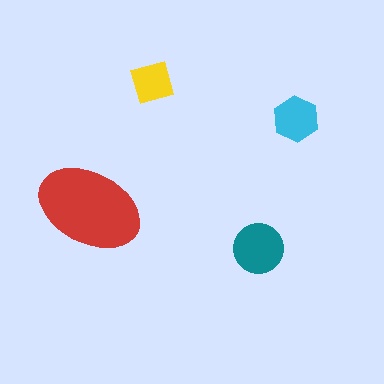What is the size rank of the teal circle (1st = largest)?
2nd.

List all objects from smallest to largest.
The yellow diamond, the cyan hexagon, the teal circle, the red ellipse.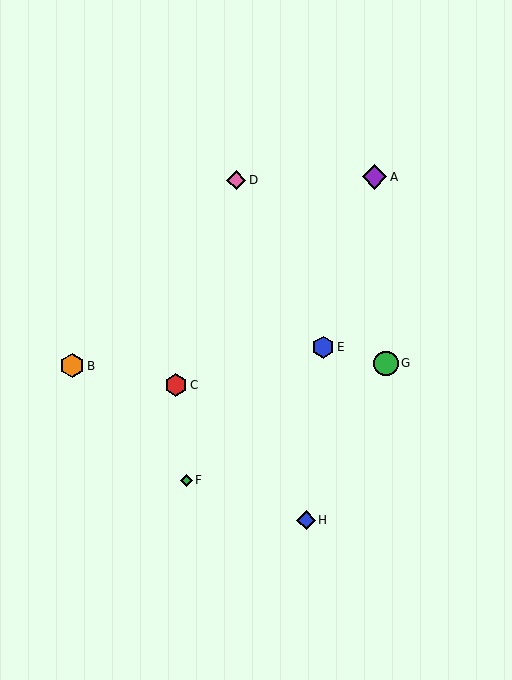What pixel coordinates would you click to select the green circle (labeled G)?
Click at (386, 363) to select the green circle G.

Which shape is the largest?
The purple diamond (labeled A) is the largest.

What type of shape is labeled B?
Shape B is an orange hexagon.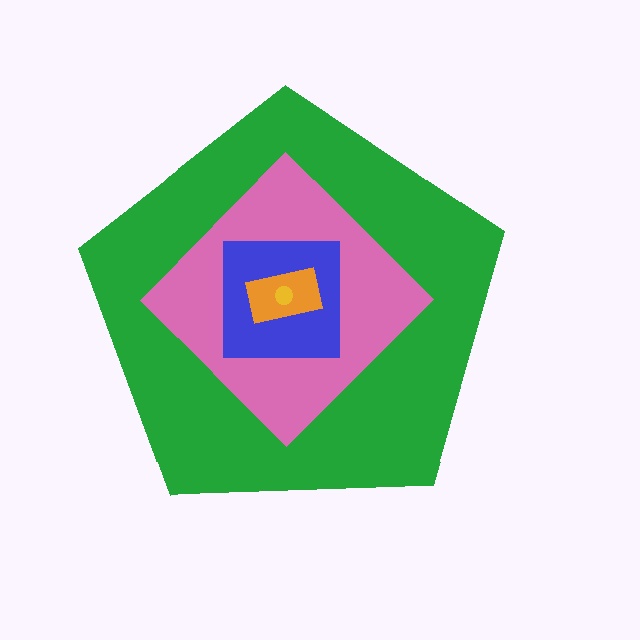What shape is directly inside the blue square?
The orange rectangle.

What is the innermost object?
The yellow circle.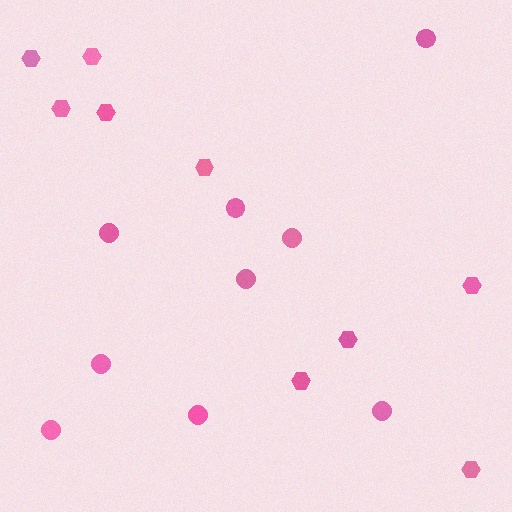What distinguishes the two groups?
There are 2 groups: one group of circles (9) and one group of hexagons (9).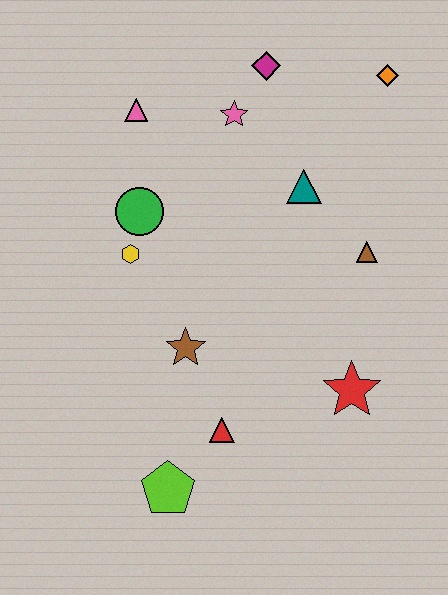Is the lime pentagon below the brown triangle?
Yes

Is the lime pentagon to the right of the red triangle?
No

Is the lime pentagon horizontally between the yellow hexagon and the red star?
Yes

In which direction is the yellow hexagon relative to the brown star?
The yellow hexagon is above the brown star.